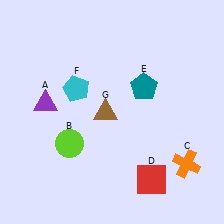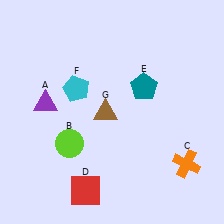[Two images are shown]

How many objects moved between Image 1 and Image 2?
1 object moved between the two images.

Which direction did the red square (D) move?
The red square (D) moved left.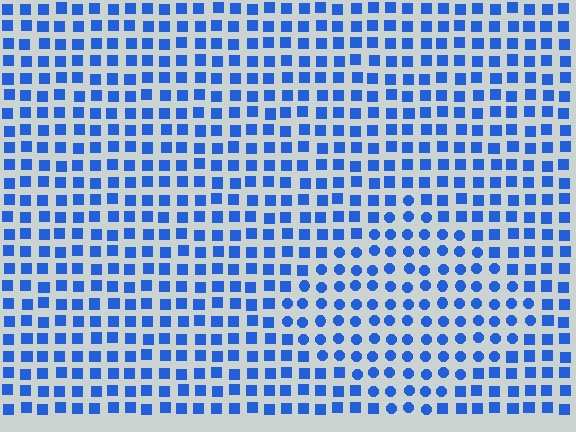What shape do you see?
I see a diamond.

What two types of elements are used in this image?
The image uses circles inside the diamond region and squares outside it.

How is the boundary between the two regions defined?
The boundary is defined by a change in element shape: circles inside vs. squares outside. All elements share the same color and spacing.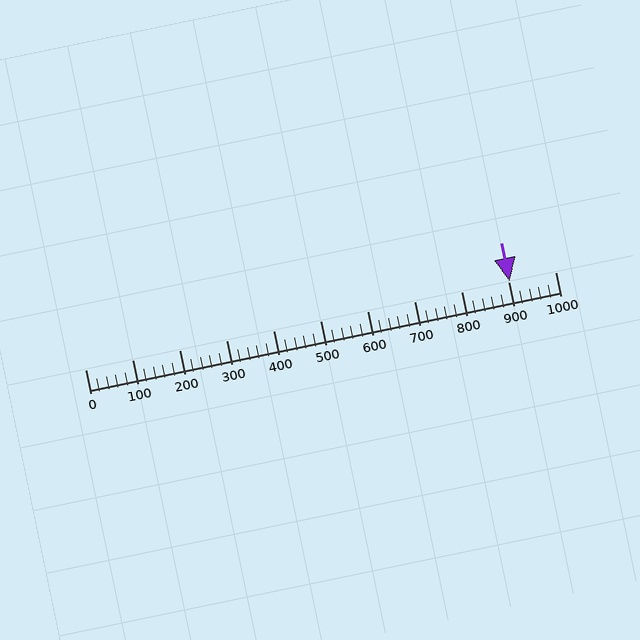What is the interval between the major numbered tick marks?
The major tick marks are spaced 100 units apart.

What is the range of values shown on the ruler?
The ruler shows values from 0 to 1000.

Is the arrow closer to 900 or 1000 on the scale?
The arrow is closer to 900.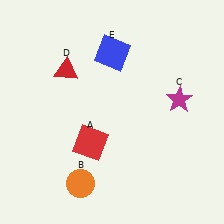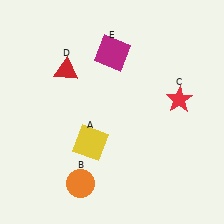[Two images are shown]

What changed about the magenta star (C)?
In Image 1, C is magenta. In Image 2, it changed to red.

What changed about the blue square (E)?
In Image 1, E is blue. In Image 2, it changed to magenta.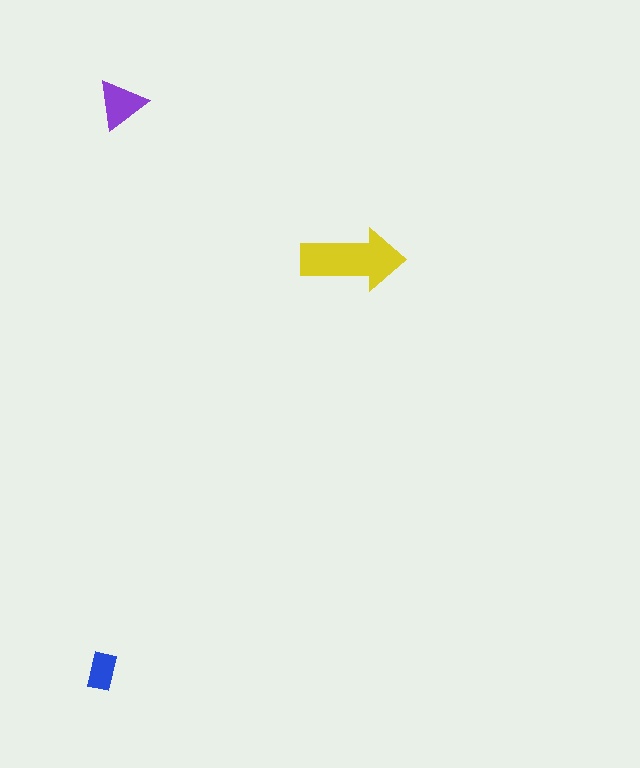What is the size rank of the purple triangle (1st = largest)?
2nd.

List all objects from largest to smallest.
The yellow arrow, the purple triangle, the blue rectangle.